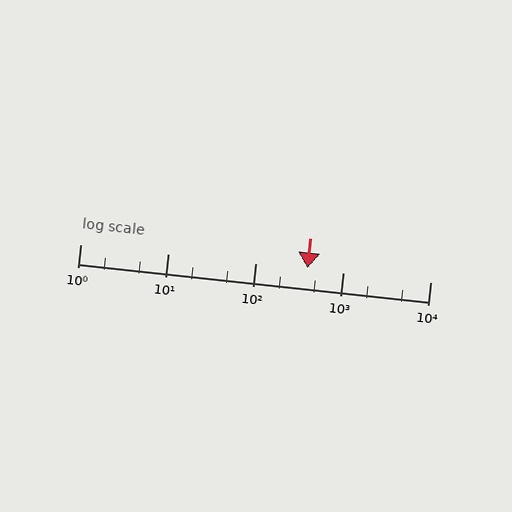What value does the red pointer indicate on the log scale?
The pointer indicates approximately 400.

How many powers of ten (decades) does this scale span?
The scale spans 4 decades, from 1 to 10000.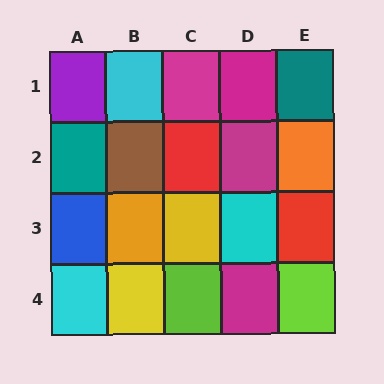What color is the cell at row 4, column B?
Yellow.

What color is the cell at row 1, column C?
Magenta.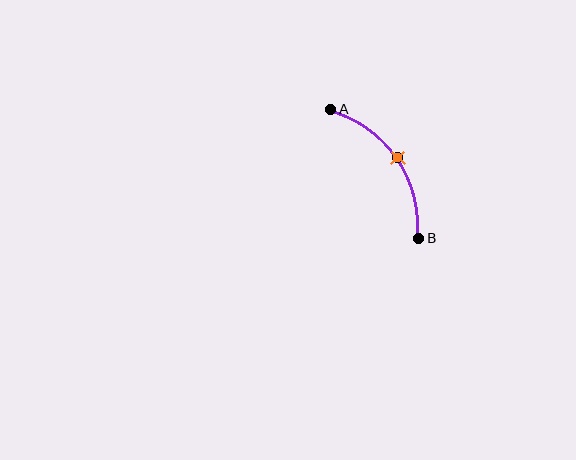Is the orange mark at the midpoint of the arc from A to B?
Yes. The orange mark lies on the arc at equal arc-length from both A and B — it is the arc midpoint.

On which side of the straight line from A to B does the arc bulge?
The arc bulges above and to the right of the straight line connecting A and B.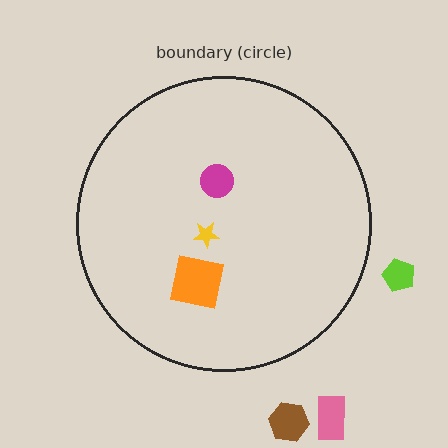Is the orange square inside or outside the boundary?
Inside.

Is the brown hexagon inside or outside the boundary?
Outside.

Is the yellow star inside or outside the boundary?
Inside.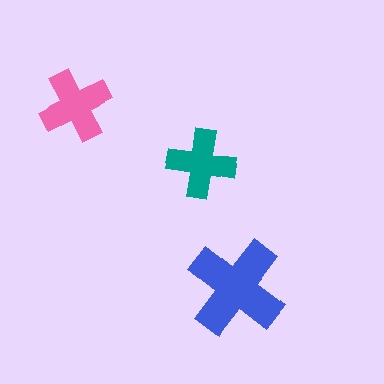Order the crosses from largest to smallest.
the blue one, the pink one, the teal one.